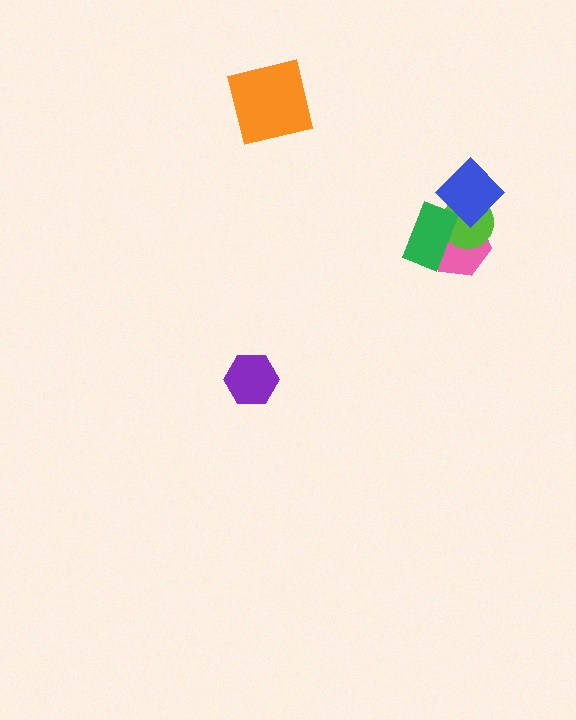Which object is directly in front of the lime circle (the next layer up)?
The green rectangle is directly in front of the lime circle.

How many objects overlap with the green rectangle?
2 objects overlap with the green rectangle.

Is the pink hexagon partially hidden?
Yes, it is partially covered by another shape.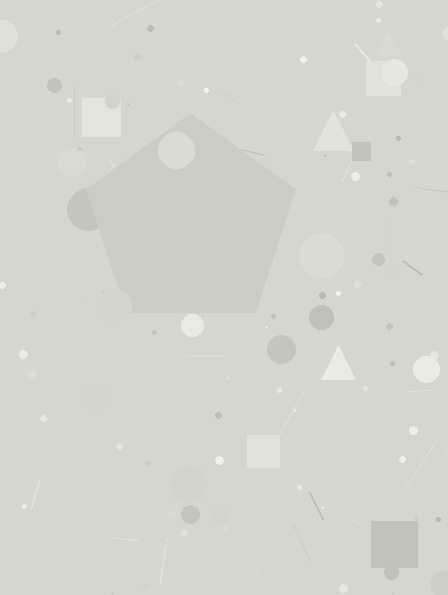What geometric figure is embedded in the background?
A pentagon is embedded in the background.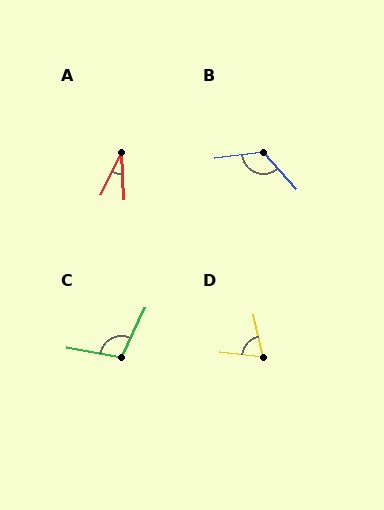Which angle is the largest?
B, at approximately 125 degrees.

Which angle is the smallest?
A, at approximately 30 degrees.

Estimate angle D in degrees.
Approximately 71 degrees.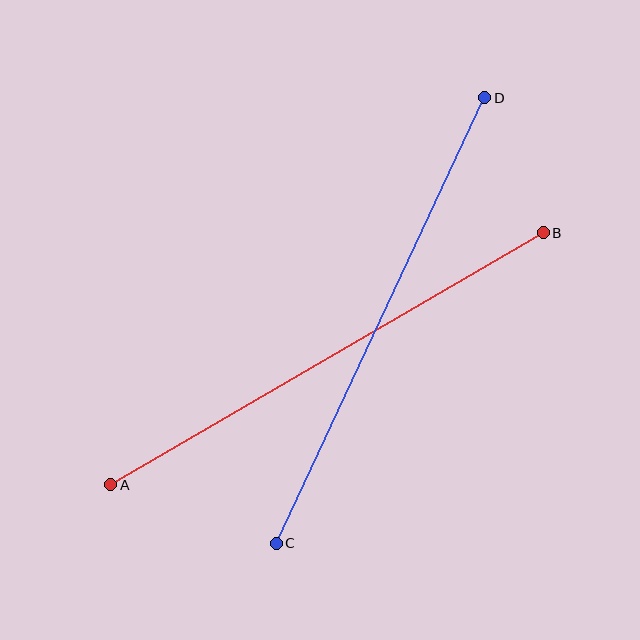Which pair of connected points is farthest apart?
Points A and B are farthest apart.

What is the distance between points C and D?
The distance is approximately 492 pixels.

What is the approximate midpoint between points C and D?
The midpoint is at approximately (380, 320) pixels.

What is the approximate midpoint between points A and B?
The midpoint is at approximately (327, 359) pixels.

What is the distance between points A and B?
The distance is approximately 501 pixels.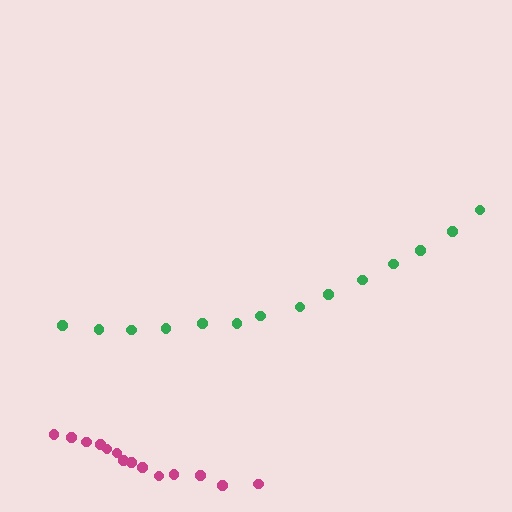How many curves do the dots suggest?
There are 2 distinct paths.